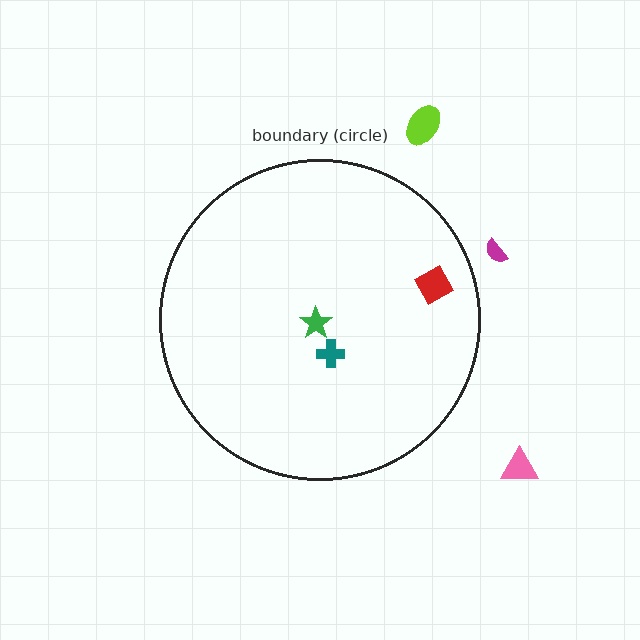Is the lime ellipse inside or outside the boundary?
Outside.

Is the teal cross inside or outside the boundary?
Inside.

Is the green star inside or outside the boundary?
Inside.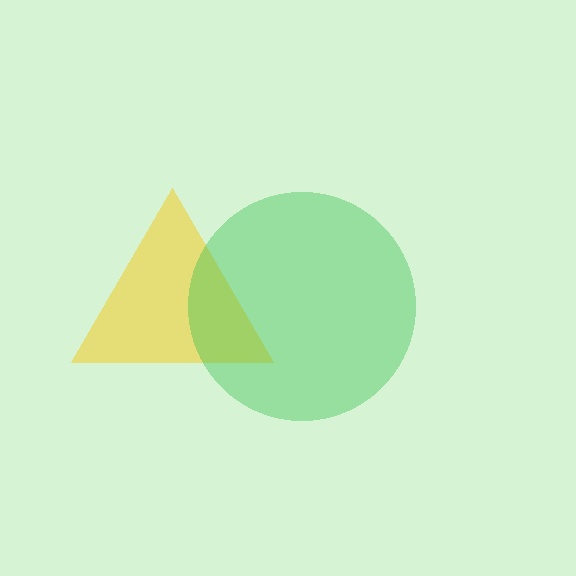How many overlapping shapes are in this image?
There are 2 overlapping shapes in the image.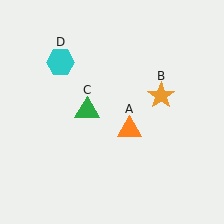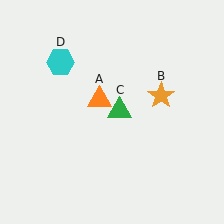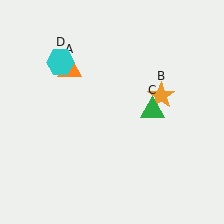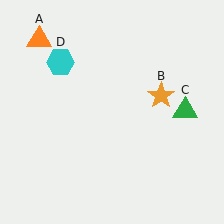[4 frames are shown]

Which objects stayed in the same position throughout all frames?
Orange star (object B) and cyan hexagon (object D) remained stationary.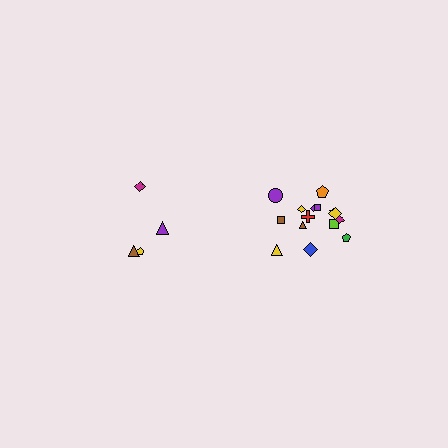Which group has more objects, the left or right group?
The right group.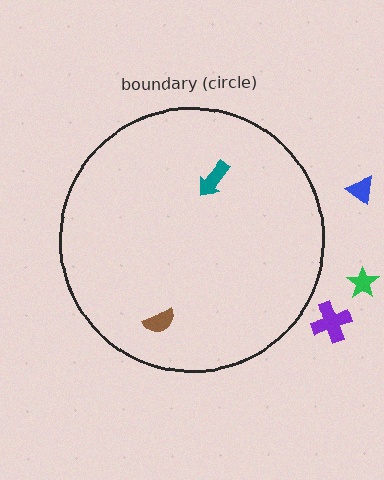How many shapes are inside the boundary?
2 inside, 3 outside.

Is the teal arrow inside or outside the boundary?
Inside.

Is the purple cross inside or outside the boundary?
Outside.